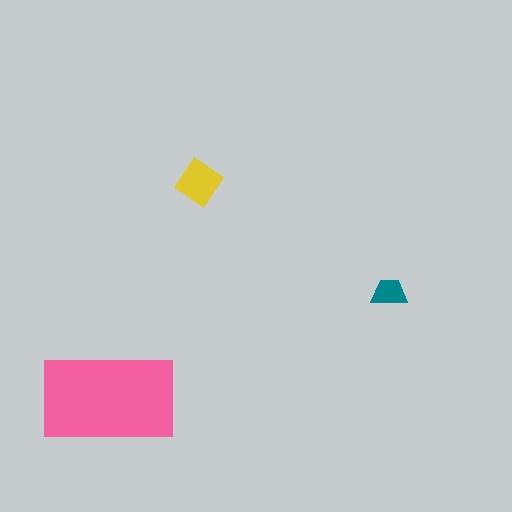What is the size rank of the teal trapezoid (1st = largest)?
3rd.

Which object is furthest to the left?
The pink rectangle is leftmost.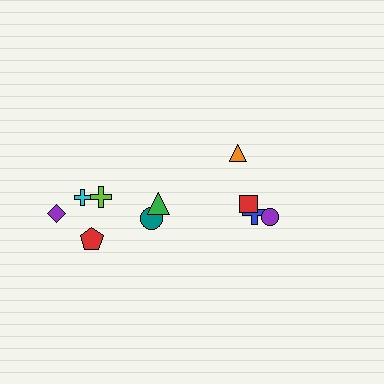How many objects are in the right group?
There are 4 objects.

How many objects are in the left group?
There are 6 objects.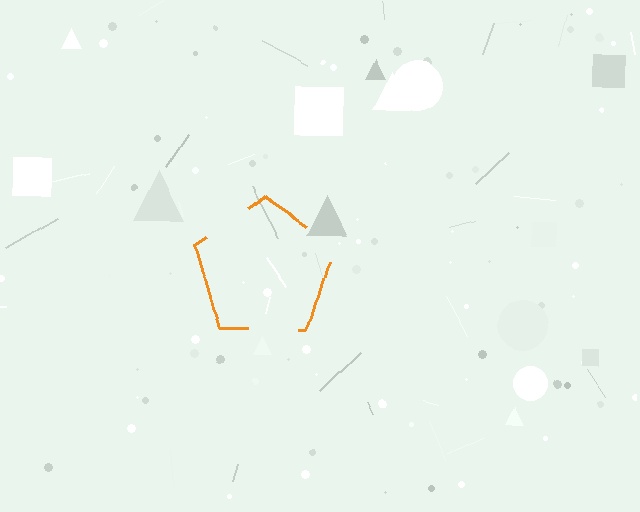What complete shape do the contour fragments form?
The contour fragments form a pentagon.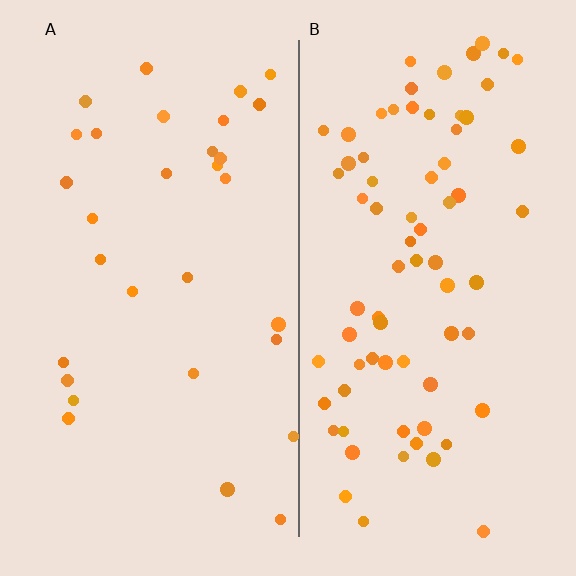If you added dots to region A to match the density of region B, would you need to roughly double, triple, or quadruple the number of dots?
Approximately double.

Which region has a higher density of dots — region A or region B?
B (the right).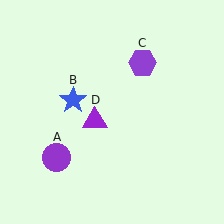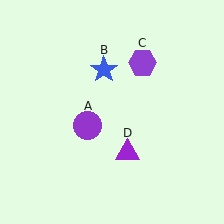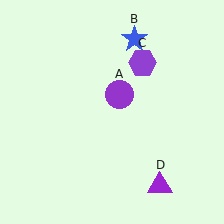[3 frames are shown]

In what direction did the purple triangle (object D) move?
The purple triangle (object D) moved down and to the right.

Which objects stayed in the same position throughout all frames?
Purple hexagon (object C) remained stationary.